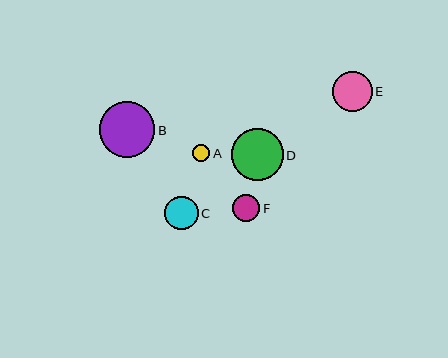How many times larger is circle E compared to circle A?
Circle E is approximately 2.3 times the size of circle A.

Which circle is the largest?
Circle B is the largest with a size of approximately 55 pixels.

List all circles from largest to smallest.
From largest to smallest: B, D, E, C, F, A.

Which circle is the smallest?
Circle A is the smallest with a size of approximately 17 pixels.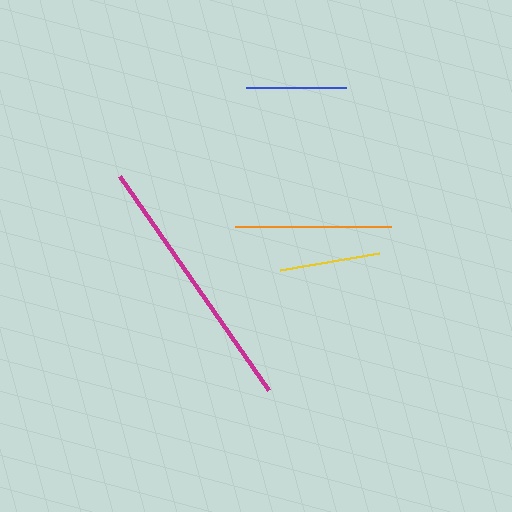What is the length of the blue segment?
The blue segment is approximately 101 pixels long.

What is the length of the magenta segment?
The magenta segment is approximately 261 pixels long.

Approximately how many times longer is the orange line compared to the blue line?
The orange line is approximately 1.6 times the length of the blue line.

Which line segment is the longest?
The magenta line is the longest at approximately 261 pixels.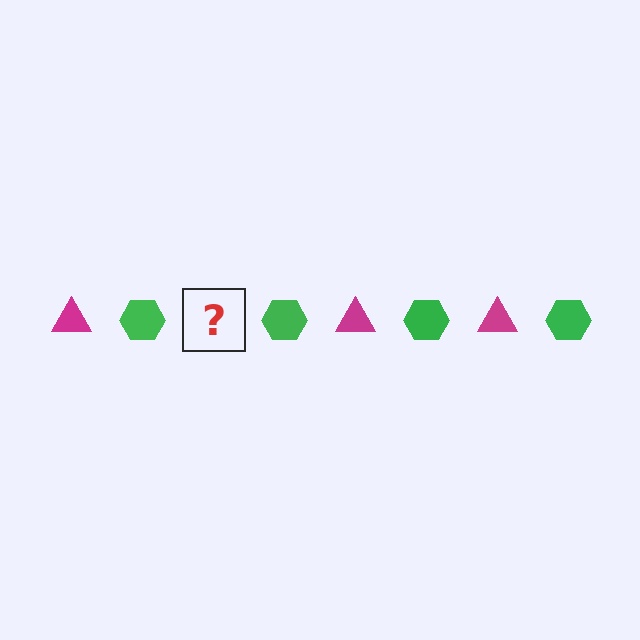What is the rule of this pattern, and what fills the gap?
The rule is that the pattern alternates between magenta triangle and green hexagon. The gap should be filled with a magenta triangle.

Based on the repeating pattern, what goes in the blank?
The blank should be a magenta triangle.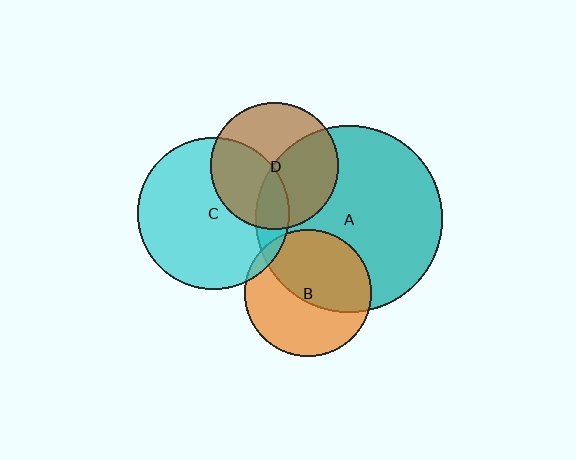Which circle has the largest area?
Circle A (teal).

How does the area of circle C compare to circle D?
Approximately 1.4 times.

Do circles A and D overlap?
Yes.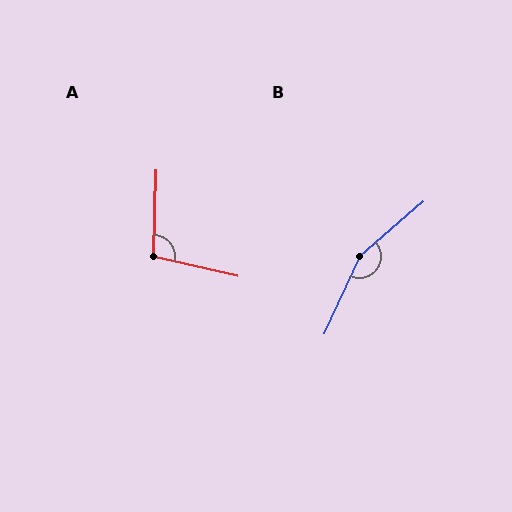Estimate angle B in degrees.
Approximately 156 degrees.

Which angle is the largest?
B, at approximately 156 degrees.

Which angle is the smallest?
A, at approximately 101 degrees.